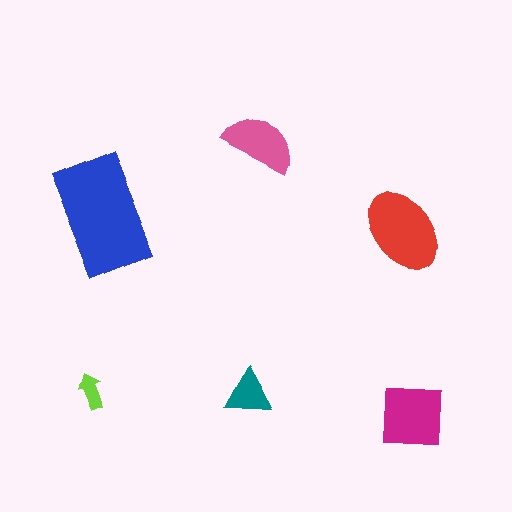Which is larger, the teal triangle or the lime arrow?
The teal triangle.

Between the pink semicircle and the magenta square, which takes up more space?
The magenta square.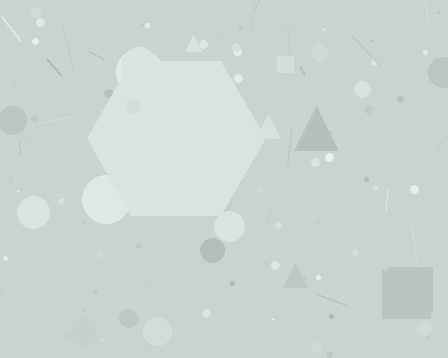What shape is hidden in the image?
A hexagon is hidden in the image.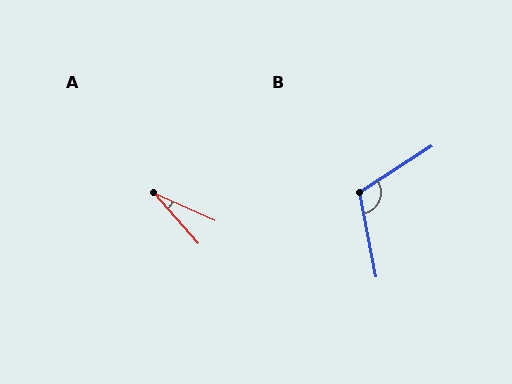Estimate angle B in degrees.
Approximately 111 degrees.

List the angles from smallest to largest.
A (24°), B (111°).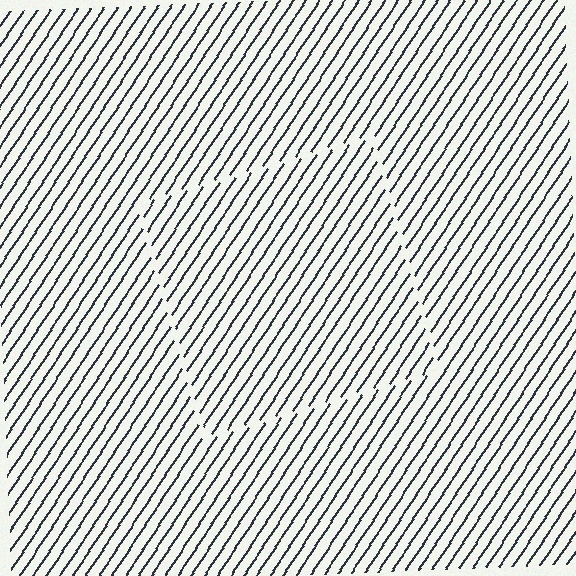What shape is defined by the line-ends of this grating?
An illusory square. The interior of the shape contains the same grating, shifted by half a period — the contour is defined by the phase discontinuity where line-ends from the inner and outer gratings abut.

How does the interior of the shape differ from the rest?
The interior of the shape contains the same grating, shifted by half a period — the contour is defined by the phase discontinuity where line-ends from the inner and outer gratings abut.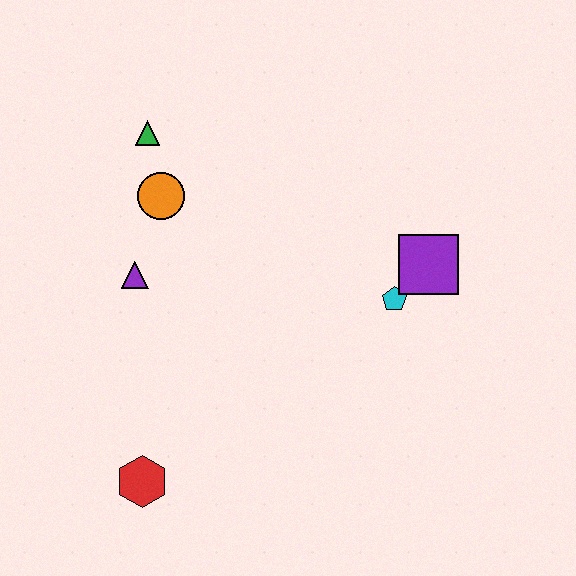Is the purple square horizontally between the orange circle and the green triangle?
No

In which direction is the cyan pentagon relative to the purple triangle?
The cyan pentagon is to the right of the purple triangle.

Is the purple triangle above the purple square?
No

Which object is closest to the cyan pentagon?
The purple square is closest to the cyan pentagon.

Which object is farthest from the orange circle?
The red hexagon is farthest from the orange circle.